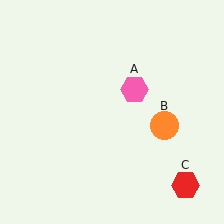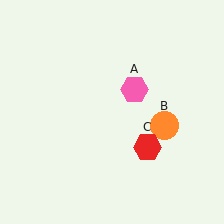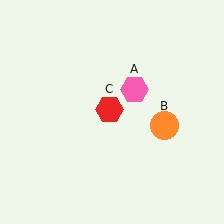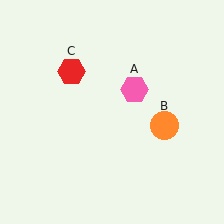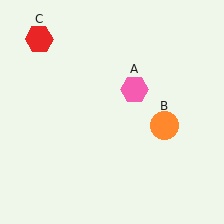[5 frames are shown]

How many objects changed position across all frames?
1 object changed position: red hexagon (object C).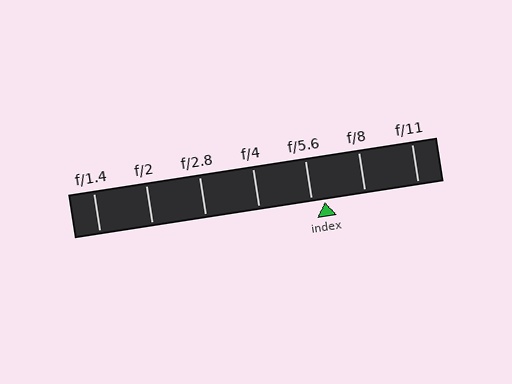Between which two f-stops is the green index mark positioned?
The index mark is between f/5.6 and f/8.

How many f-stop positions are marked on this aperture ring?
There are 7 f-stop positions marked.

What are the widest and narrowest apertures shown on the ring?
The widest aperture shown is f/1.4 and the narrowest is f/11.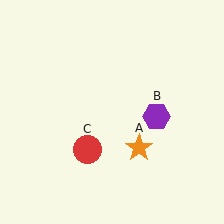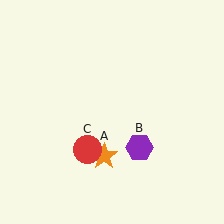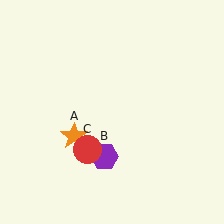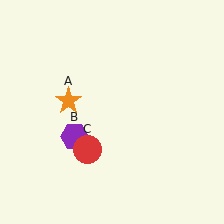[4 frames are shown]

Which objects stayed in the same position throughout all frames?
Red circle (object C) remained stationary.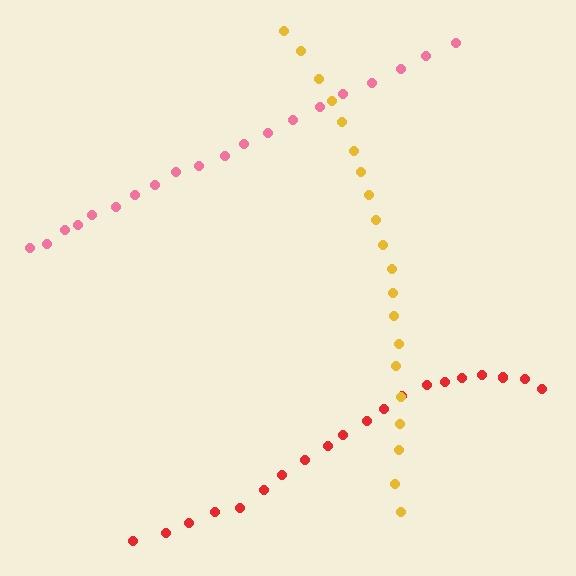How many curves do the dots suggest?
There are 3 distinct paths.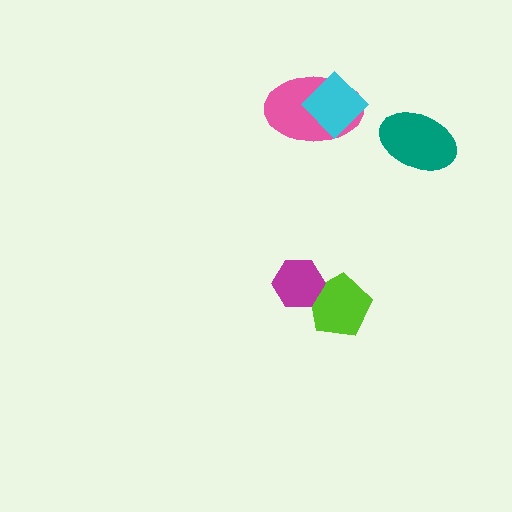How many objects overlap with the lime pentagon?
1 object overlaps with the lime pentagon.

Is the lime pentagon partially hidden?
Yes, it is partially covered by another shape.